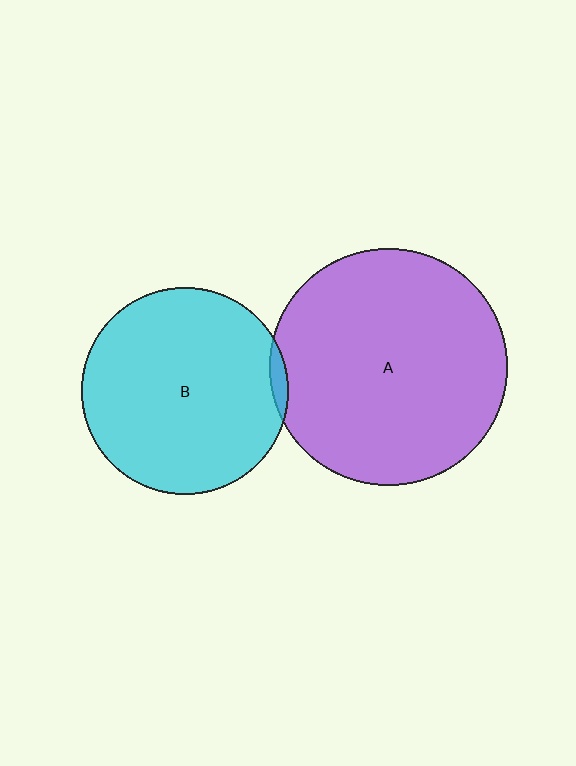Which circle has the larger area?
Circle A (purple).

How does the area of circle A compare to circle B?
Approximately 1.3 times.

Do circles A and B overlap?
Yes.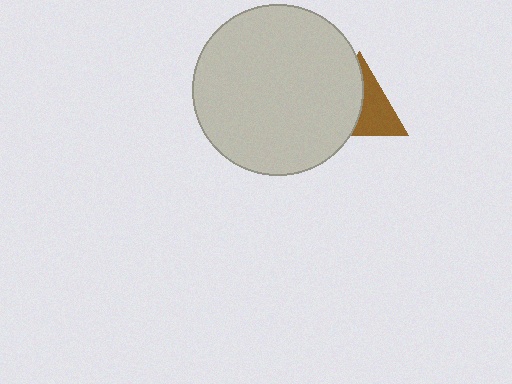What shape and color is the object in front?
The object in front is a light gray circle.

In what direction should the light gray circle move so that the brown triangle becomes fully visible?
The light gray circle should move left. That is the shortest direction to clear the overlap and leave the brown triangle fully visible.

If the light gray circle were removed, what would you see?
You would see the complete brown triangle.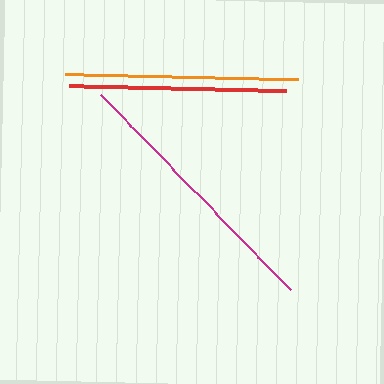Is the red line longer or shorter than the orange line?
The orange line is longer than the red line.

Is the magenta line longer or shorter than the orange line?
The magenta line is longer than the orange line.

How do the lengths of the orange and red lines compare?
The orange and red lines are approximately the same length.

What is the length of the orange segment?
The orange segment is approximately 234 pixels long.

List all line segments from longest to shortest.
From longest to shortest: magenta, orange, red.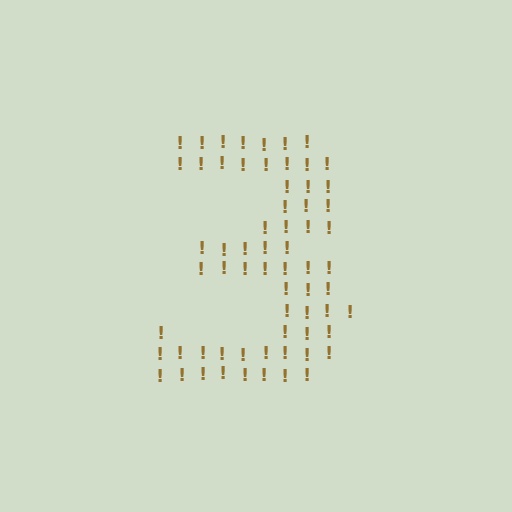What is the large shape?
The large shape is the digit 3.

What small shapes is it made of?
It is made of small exclamation marks.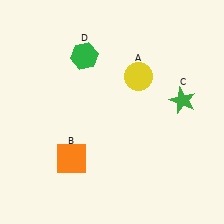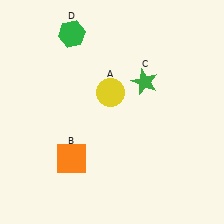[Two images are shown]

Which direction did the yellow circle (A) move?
The yellow circle (A) moved left.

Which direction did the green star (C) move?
The green star (C) moved left.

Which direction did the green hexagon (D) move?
The green hexagon (D) moved up.